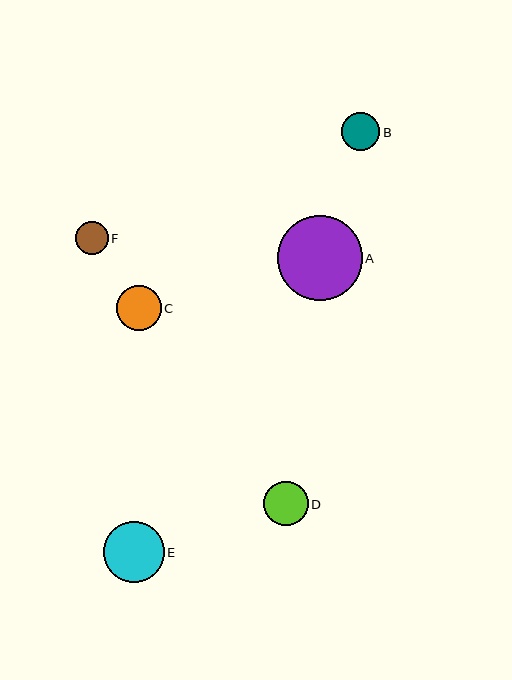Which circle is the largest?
Circle A is the largest with a size of approximately 84 pixels.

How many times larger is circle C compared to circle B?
Circle C is approximately 1.2 times the size of circle B.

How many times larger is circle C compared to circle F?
Circle C is approximately 1.4 times the size of circle F.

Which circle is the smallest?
Circle F is the smallest with a size of approximately 32 pixels.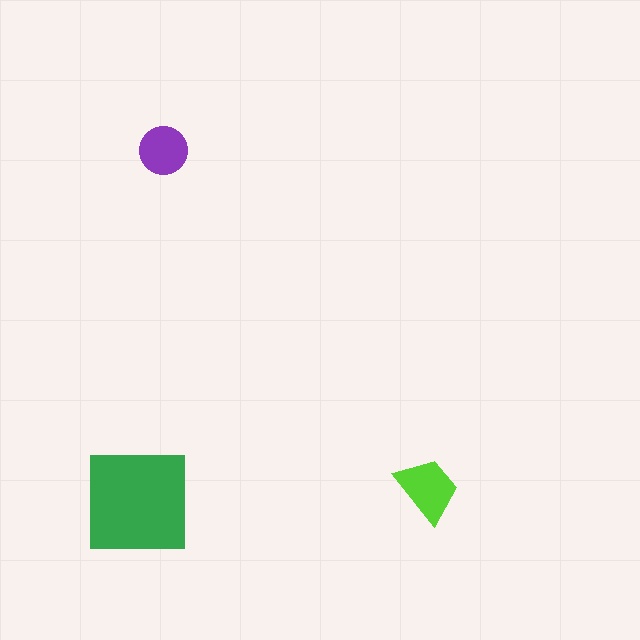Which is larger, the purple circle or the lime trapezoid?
The lime trapezoid.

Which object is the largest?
The green square.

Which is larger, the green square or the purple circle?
The green square.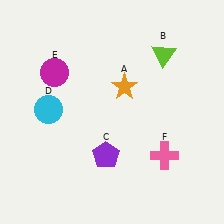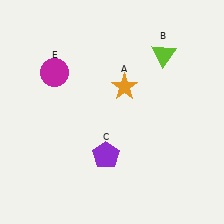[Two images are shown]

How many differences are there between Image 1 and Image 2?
There are 2 differences between the two images.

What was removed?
The pink cross (F), the cyan circle (D) were removed in Image 2.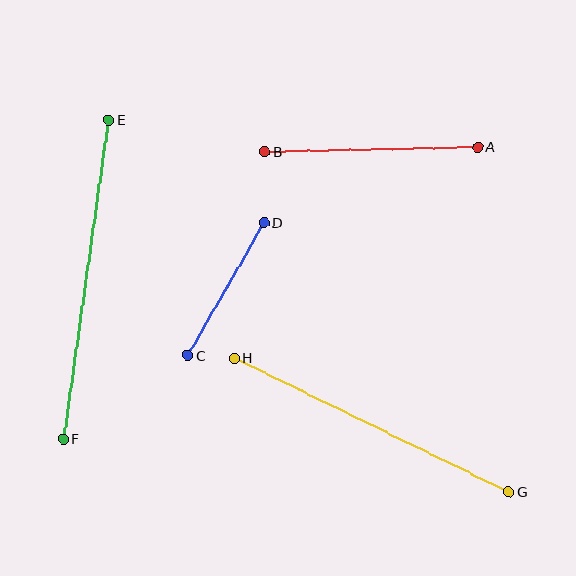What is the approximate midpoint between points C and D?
The midpoint is at approximately (226, 289) pixels.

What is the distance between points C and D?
The distance is approximately 153 pixels.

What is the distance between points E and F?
The distance is approximately 322 pixels.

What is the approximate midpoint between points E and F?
The midpoint is at approximately (86, 279) pixels.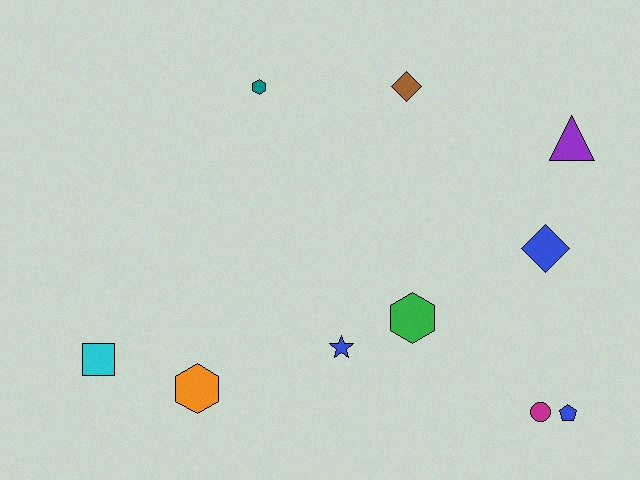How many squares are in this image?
There is 1 square.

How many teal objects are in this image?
There is 1 teal object.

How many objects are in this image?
There are 10 objects.